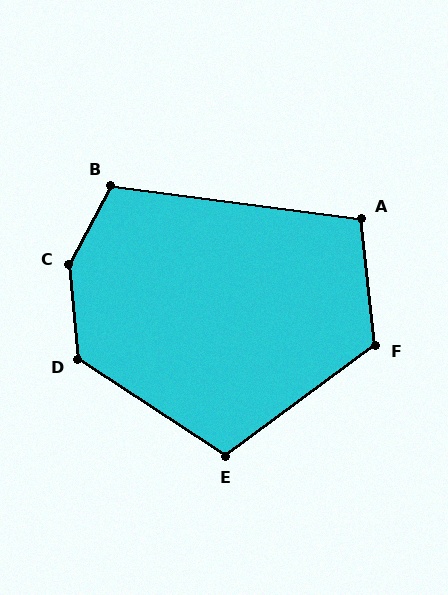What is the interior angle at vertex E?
Approximately 110 degrees (obtuse).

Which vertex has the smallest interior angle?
A, at approximately 104 degrees.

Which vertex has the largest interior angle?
C, at approximately 146 degrees.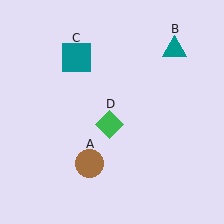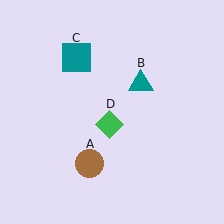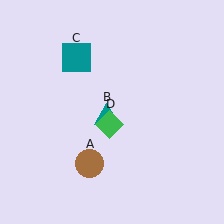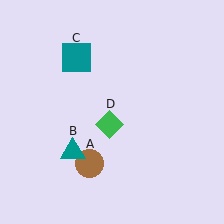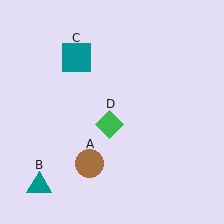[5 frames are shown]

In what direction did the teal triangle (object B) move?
The teal triangle (object B) moved down and to the left.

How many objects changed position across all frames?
1 object changed position: teal triangle (object B).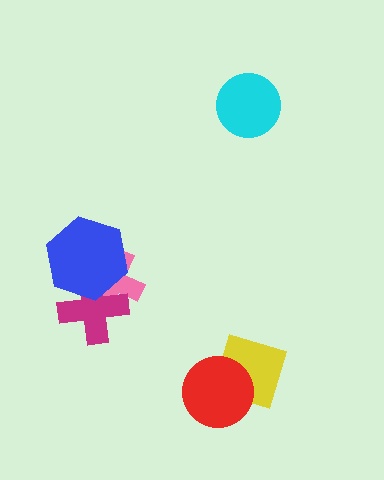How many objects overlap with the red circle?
1 object overlaps with the red circle.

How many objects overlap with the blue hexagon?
2 objects overlap with the blue hexagon.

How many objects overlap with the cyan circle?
0 objects overlap with the cyan circle.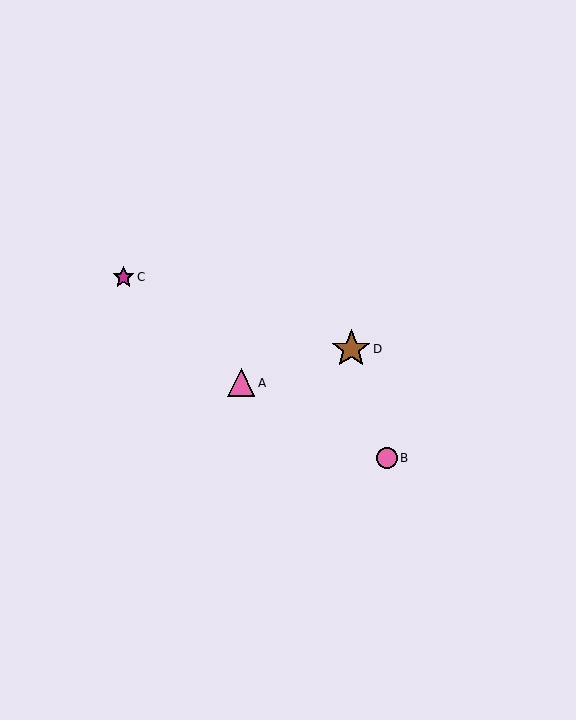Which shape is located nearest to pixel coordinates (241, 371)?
The pink triangle (labeled A) at (241, 383) is nearest to that location.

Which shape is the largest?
The brown star (labeled D) is the largest.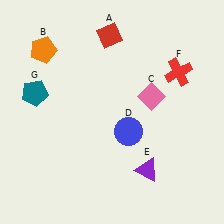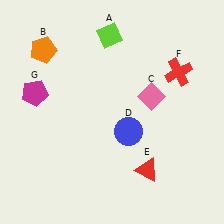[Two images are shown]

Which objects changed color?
A changed from red to lime. E changed from purple to red. G changed from teal to magenta.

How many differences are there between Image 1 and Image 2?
There are 3 differences between the two images.